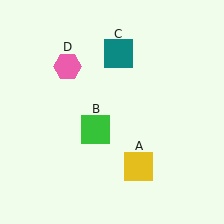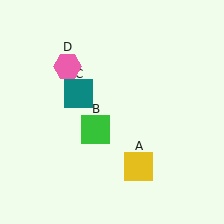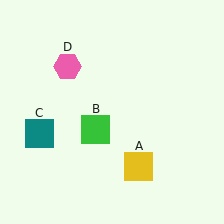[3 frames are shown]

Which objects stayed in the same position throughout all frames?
Yellow square (object A) and green square (object B) and pink hexagon (object D) remained stationary.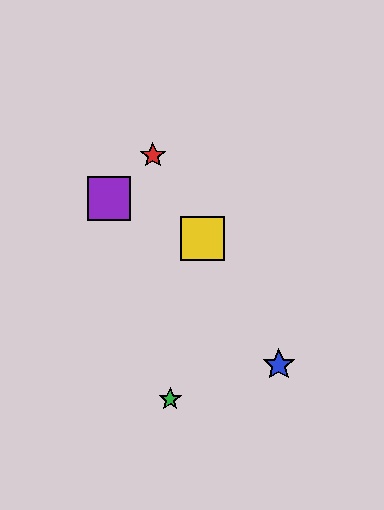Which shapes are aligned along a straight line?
The red star, the blue star, the yellow square are aligned along a straight line.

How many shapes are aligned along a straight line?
3 shapes (the red star, the blue star, the yellow square) are aligned along a straight line.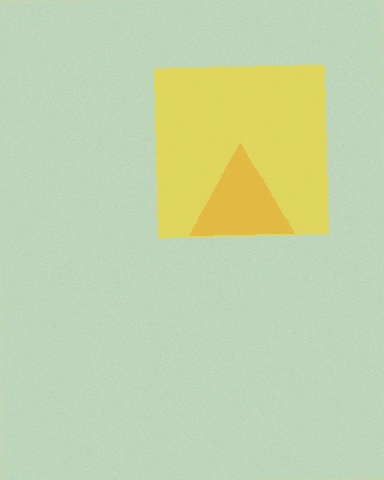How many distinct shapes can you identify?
There are 2 distinct shapes: a red triangle, a yellow square.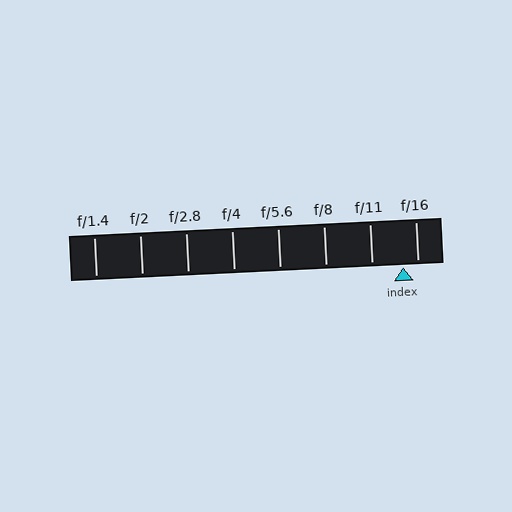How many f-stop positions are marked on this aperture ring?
There are 8 f-stop positions marked.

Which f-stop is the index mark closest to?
The index mark is closest to f/16.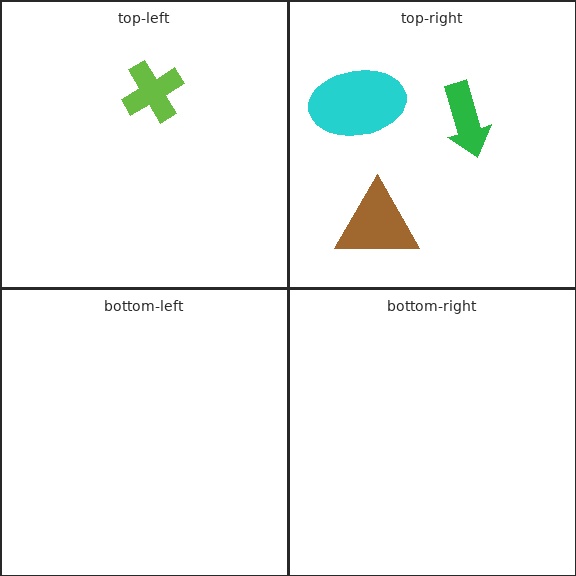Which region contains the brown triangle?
The top-right region.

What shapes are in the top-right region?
The green arrow, the cyan ellipse, the brown triangle.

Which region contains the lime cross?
The top-left region.